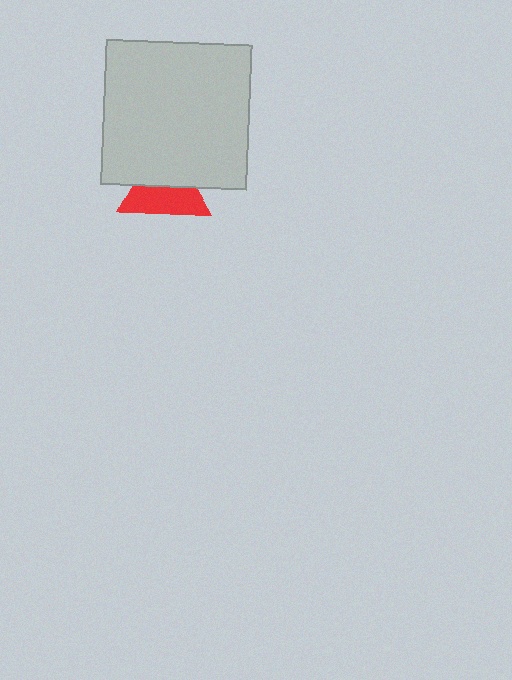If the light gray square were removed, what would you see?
You would see the complete red triangle.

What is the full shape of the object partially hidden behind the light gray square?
The partially hidden object is a red triangle.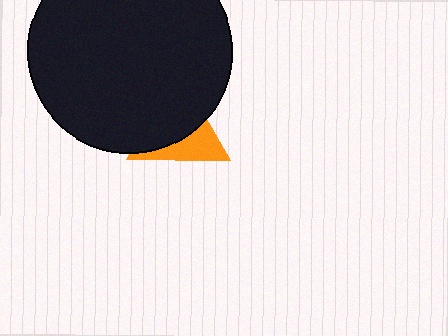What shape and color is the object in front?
The object in front is a black circle.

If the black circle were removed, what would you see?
You would see the complete orange triangle.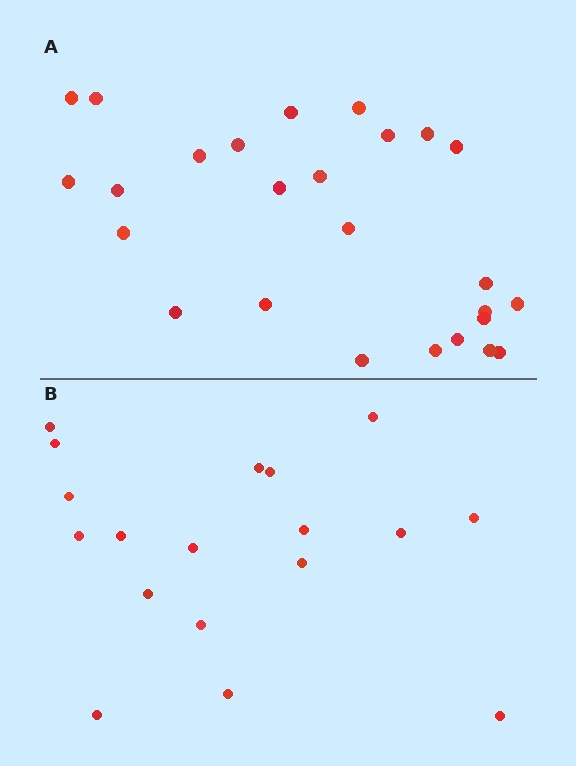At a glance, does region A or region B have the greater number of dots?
Region A (the top region) has more dots.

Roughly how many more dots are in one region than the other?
Region A has roughly 8 or so more dots than region B.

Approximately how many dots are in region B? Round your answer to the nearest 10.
About 20 dots. (The exact count is 18, which rounds to 20.)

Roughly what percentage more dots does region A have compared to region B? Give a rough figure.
About 45% more.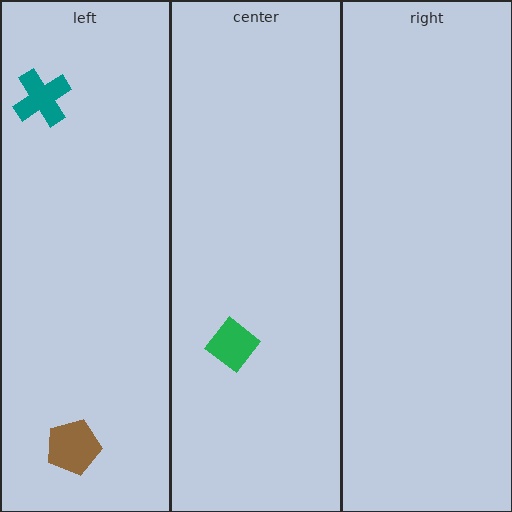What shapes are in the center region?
The green diamond.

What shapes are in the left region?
The brown pentagon, the teal cross.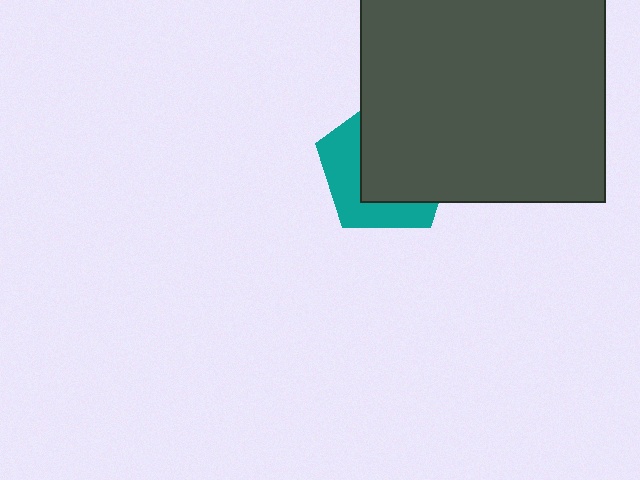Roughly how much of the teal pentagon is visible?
A small part of it is visible (roughly 38%).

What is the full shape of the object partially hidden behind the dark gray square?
The partially hidden object is a teal pentagon.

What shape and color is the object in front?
The object in front is a dark gray square.